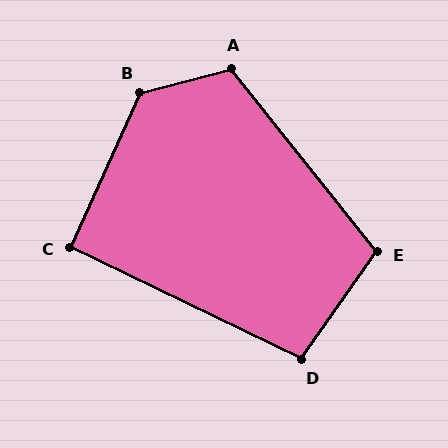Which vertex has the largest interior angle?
B, at approximately 129 degrees.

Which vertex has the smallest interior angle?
C, at approximately 92 degrees.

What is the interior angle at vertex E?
Approximately 106 degrees (obtuse).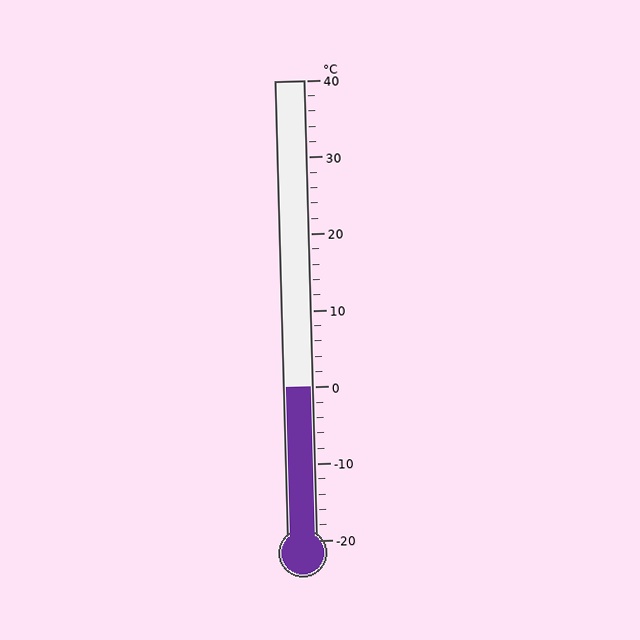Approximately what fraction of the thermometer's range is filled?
The thermometer is filled to approximately 35% of its range.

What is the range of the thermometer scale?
The thermometer scale ranges from -20°C to 40°C.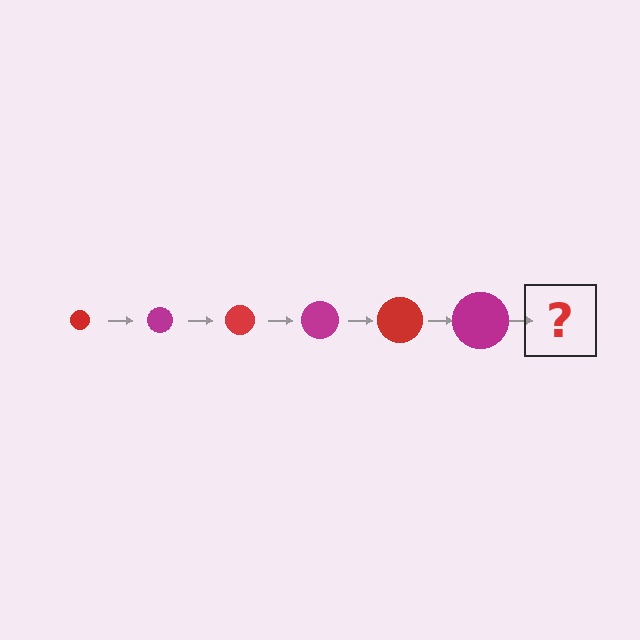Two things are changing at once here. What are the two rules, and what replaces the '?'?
The two rules are that the circle grows larger each step and the color cycles through red and magenta. The '?' should be a red circle, larger than the previous one.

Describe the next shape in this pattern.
It should be a red circle, larger than the previous one.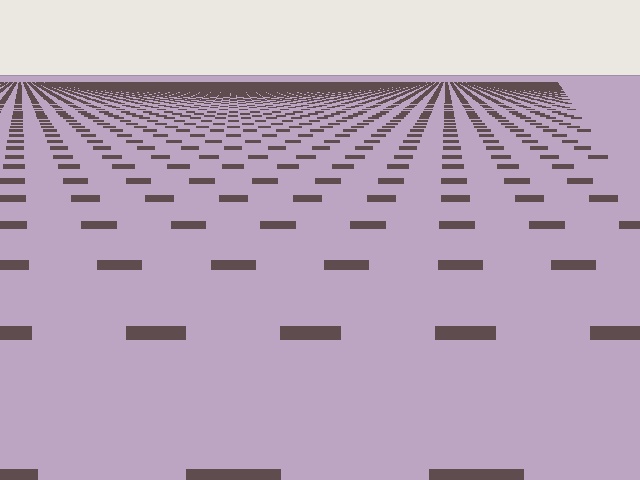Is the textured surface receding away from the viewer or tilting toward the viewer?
The surface is receding away from the viewer. Texture elements get smaller and denser toward the top.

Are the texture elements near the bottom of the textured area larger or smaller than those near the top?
Larger. Near the bottom, elements are closer to the viewer and appear at a bigger on-screen size.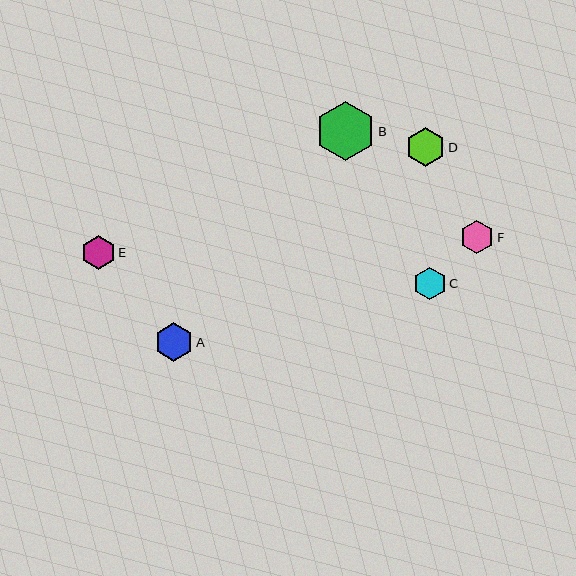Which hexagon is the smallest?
Hexagon C is the smallest with a size of approximately 33 pixels.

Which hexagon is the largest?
Hexagon B is the largest with a size of approximately 59 pixels.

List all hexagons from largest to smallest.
From largest to smallest: B, D, A, E, F, C.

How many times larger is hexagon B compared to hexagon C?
Hexagon B is approximately 1.8 times the size of hexagon C.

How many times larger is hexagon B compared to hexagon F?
Hexagon B is approximately 1.8 times the size of hexagon F.